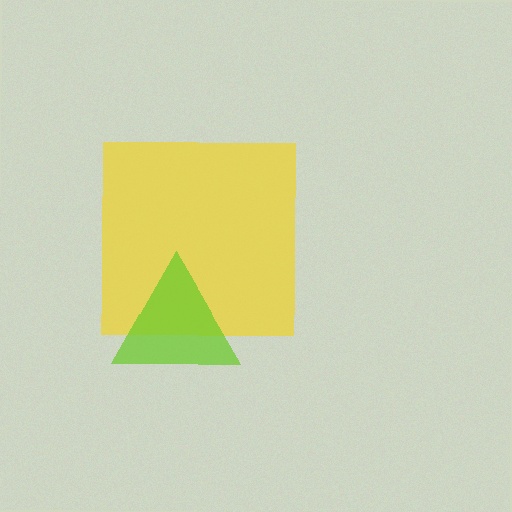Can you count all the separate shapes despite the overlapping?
Yes, there are 2 separate shapes.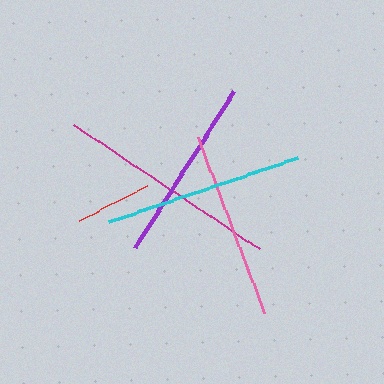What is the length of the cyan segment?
The cyan segment is approximately 200 pixels long.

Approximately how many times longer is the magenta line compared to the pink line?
The magenta line is approximately 1.2 times the length of the pink line.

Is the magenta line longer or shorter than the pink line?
The magenta line is longer than the pink line.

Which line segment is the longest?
The magenta line is the longest at approximately 223 pixels.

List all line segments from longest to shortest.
From longest to shortest: magenta, cyan, pink, purple, red.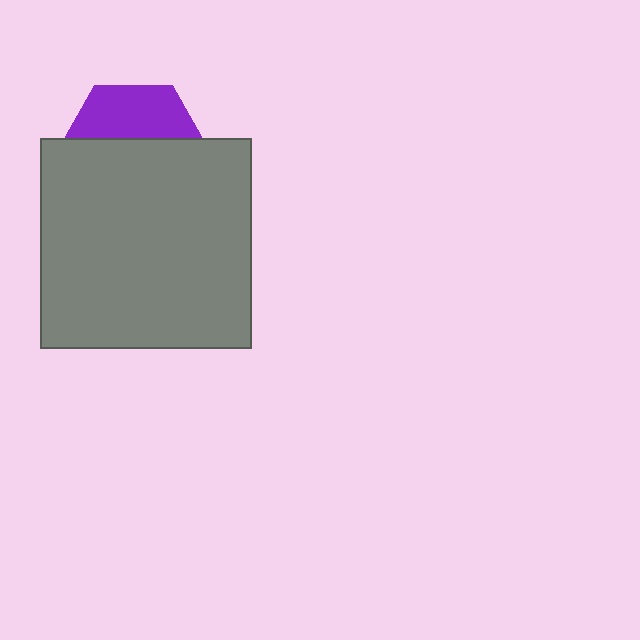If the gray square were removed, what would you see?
You would see the complete purple hexagon.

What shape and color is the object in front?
The object in front is a gray square.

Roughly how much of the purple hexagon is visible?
A small part of it is visible (roughly 36%).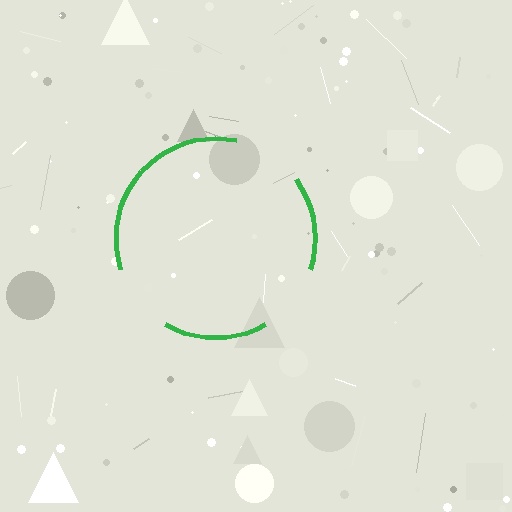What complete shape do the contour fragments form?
The contour fragments form a circle.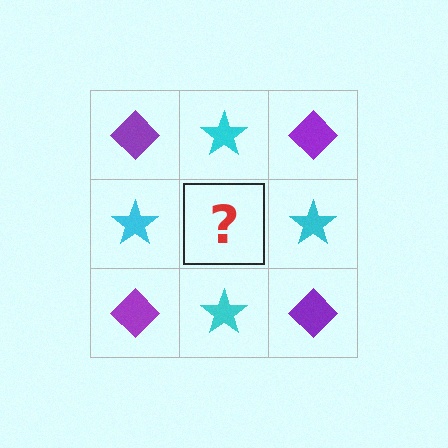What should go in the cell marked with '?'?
The missing cell should contain a purple diamond.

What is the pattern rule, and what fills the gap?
The rule is that it alternates purple diamond and cyan star in a checkerboard pattern. The gap should be filled with a purple diamond.